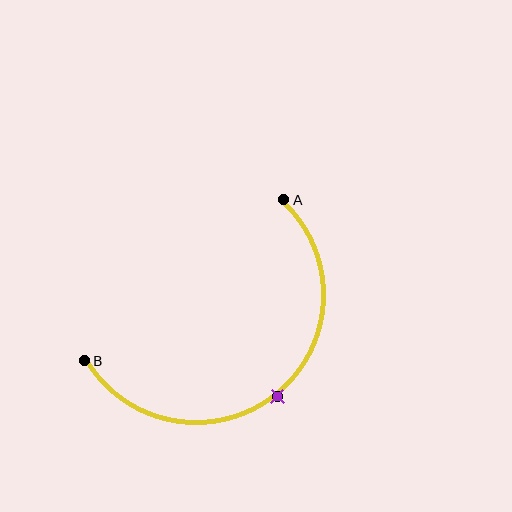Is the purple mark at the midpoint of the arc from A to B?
Yes. The purple mark lies on the arc at equal arc-length from both A and B — it is the arc midpoint.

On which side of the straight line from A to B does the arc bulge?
The arc bulges below and to the right of the straight line connecting A and B.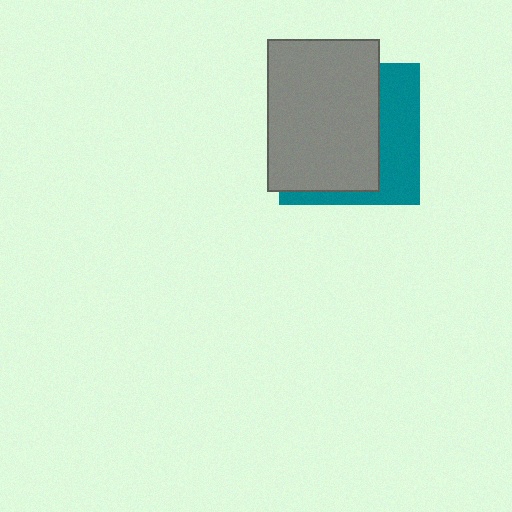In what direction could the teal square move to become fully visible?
The teal square could move right. That would shift it out from behind the gray rectangle entirely.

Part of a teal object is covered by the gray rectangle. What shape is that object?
It is a square.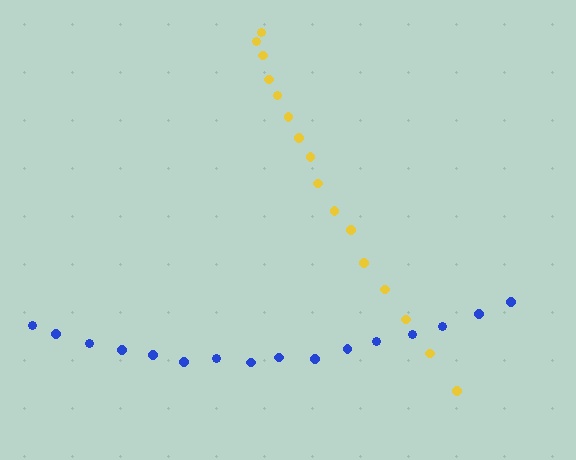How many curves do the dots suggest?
There are 2 distinct paths.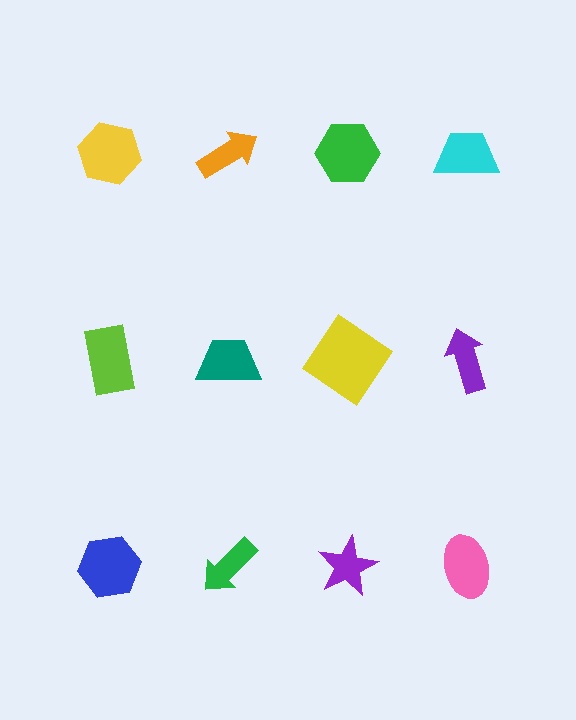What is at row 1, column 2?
An orange arrow.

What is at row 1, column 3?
A green hexagon.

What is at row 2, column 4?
A purple arrow.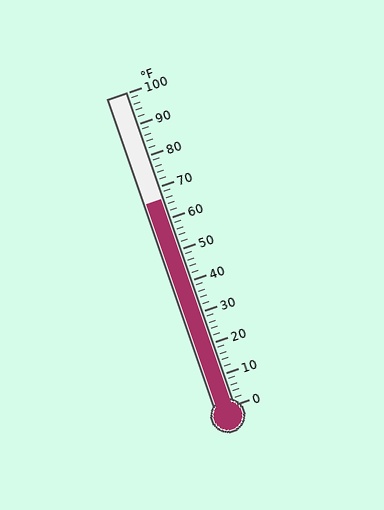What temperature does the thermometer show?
The thermometer shows approximately 66°F.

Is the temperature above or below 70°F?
The temperature is below 70°F.